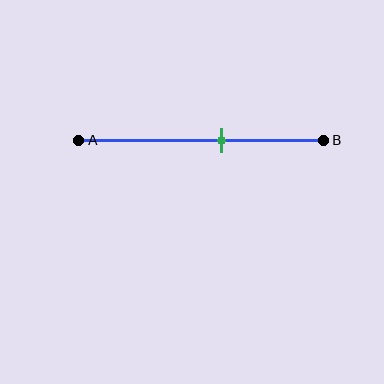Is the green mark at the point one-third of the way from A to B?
No, the mark is at about 60% from A, not at the 33% one-third point.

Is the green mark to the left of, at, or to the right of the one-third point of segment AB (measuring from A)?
The green mark is to the right of the one-third point of segment AB.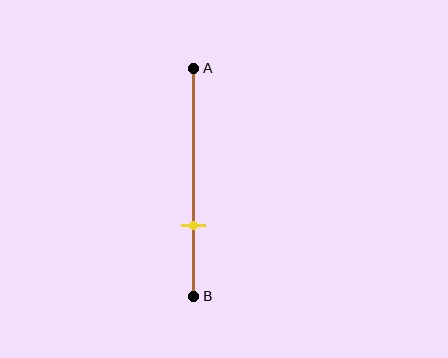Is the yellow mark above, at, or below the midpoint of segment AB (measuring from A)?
The yellow mark is below the midpoint of segment AB.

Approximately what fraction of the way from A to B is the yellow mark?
The yellow mark is approximately 70% of the way from A to B.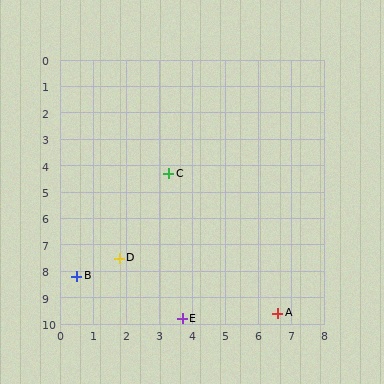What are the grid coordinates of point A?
Point A is at approximately (6.6, 9.6).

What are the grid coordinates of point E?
Point E is at approximately (3.7, 9.8).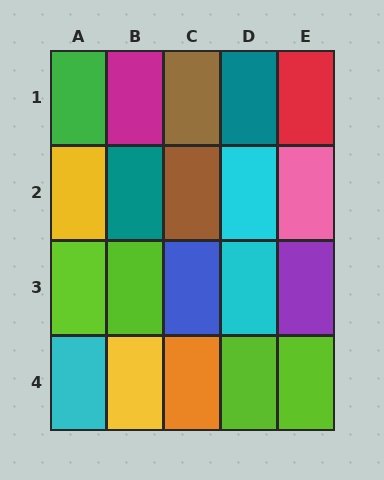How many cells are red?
1 cell is red.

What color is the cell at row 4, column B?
Yellow.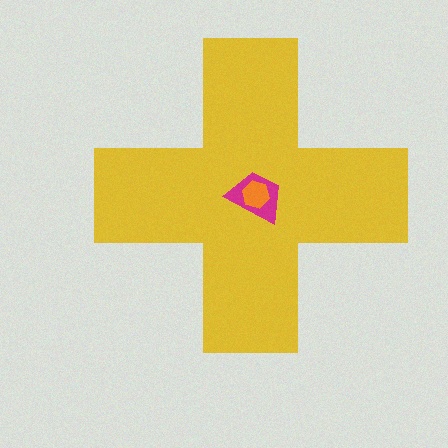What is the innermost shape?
The orange hexagon.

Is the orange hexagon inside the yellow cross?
Yes.